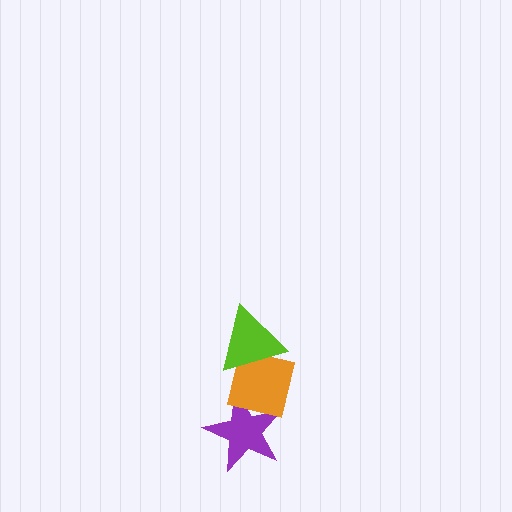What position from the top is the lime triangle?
The lime triangle is 1st from the top.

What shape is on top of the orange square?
The lime triangle is on top of the orange square.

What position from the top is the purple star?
The purple star is 3rd from the top.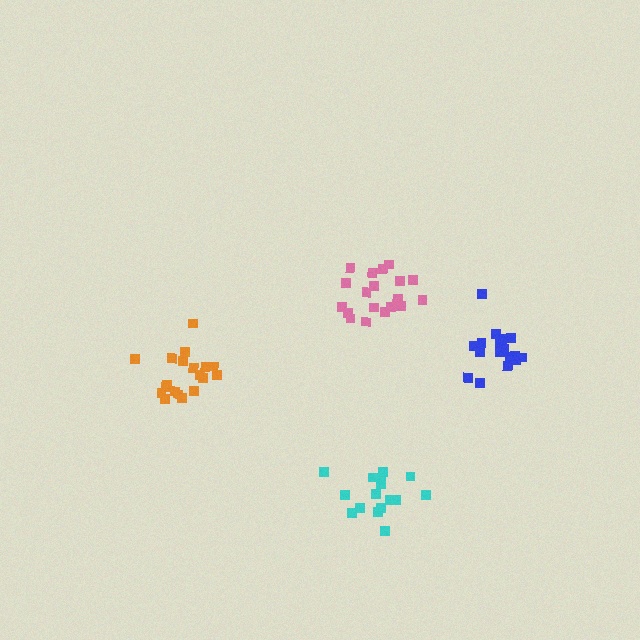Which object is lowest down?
The cyan cluster is bottommost.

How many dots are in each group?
Group 1: 16 dots, Group 2: 17 dots, Group 3: 20 dots, Group 4: 19 dots (72 total).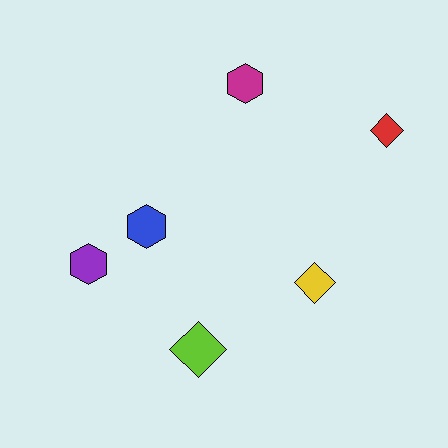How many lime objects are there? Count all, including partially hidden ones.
There is 1 lime object.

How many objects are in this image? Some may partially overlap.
There are 6 objects.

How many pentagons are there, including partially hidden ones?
There are no pentagons.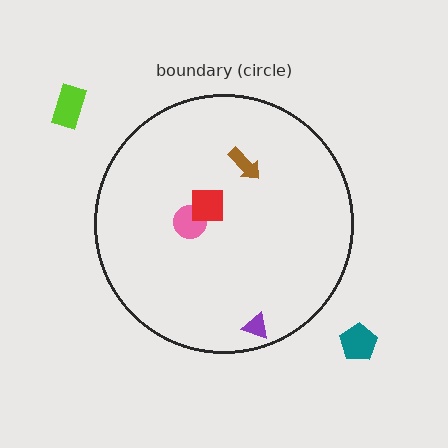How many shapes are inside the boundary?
4 inside, 2 outside.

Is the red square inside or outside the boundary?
Inside.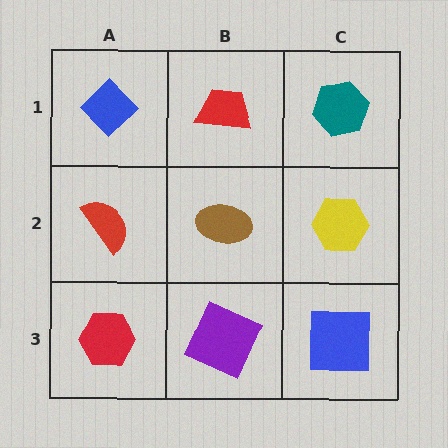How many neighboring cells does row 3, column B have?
3.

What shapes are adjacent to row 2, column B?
A red trapezoid (row 1, column B), a purple square (row 3, column B), a red semicircle (row 2, column A), a yellow hexagon (row 2, column C).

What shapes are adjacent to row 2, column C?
A teal hexagon (row 1, column C), a blue square (row 3, column C), a brown ellipse (row 2, column B).